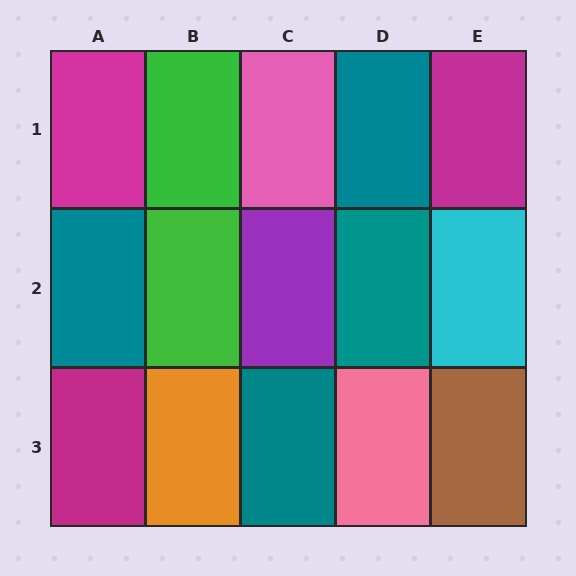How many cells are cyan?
1 cell is cyan.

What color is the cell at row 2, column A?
Teal.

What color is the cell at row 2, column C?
Purple.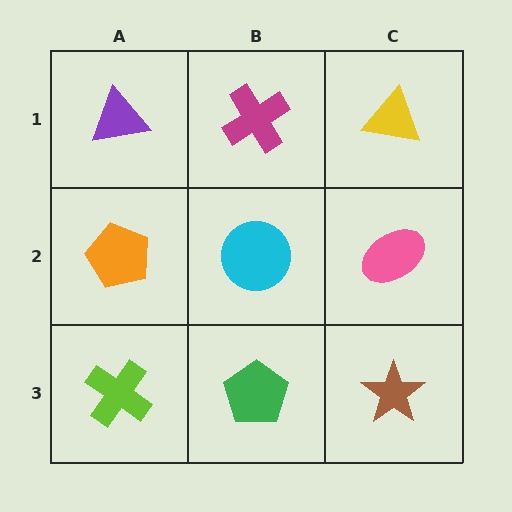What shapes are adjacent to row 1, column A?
An orange pentagon (row 2, column A), a magenta cross (row 1, column B).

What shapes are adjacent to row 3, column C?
A pink ellipse (row 2, column C), a green pentagon (row 3, column B).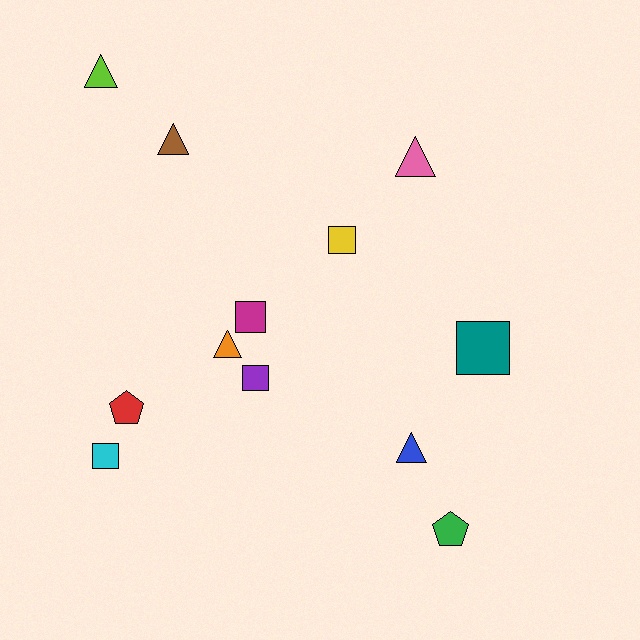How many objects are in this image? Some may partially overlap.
There are 12 objects.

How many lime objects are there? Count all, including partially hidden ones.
There is 1 lime object.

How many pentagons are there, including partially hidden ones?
There are 2 pentagons.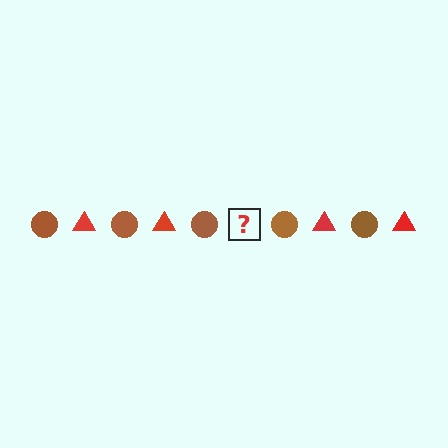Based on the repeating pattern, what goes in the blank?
The blank should be a red triangle.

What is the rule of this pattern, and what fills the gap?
The rule is that the pattern alternates between brown circle and red triangle. The gap should be filled with a red triangle.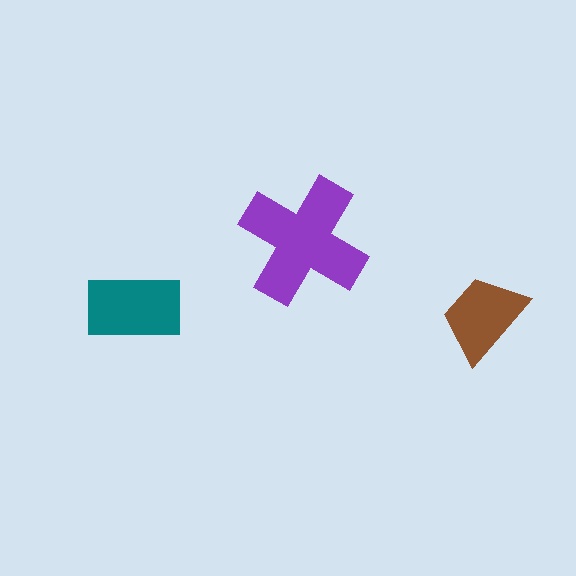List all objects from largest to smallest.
The purple cross, the teal rectangle, the brown trapezoid.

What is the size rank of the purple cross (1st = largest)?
1st.